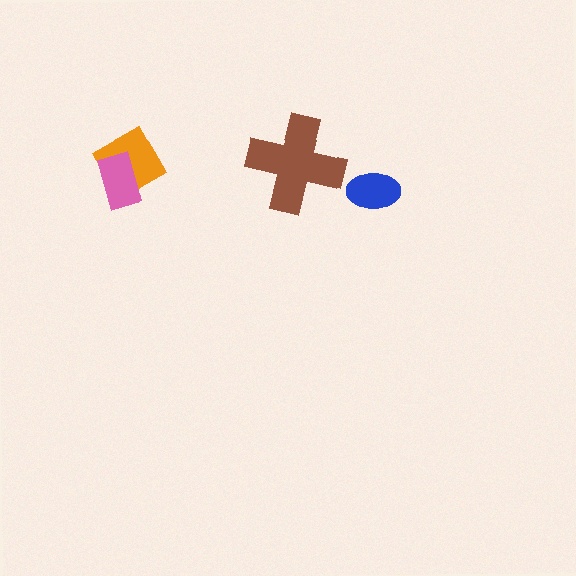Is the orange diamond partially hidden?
Yes, it is partially covered by another shape.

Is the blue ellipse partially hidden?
No, no other shape covers it.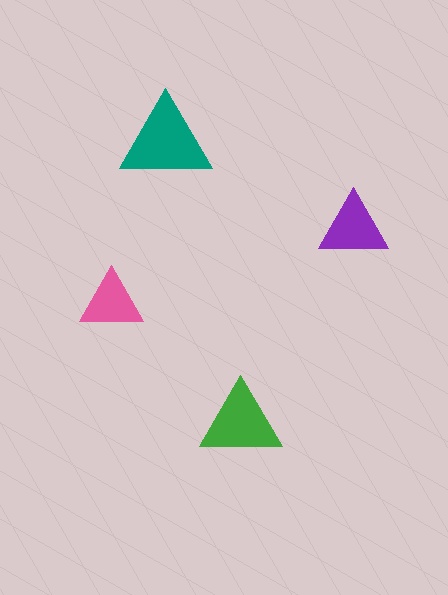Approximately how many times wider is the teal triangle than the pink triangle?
About 1.5 times wider.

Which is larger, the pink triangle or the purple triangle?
The purple one.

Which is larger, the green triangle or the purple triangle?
The green one.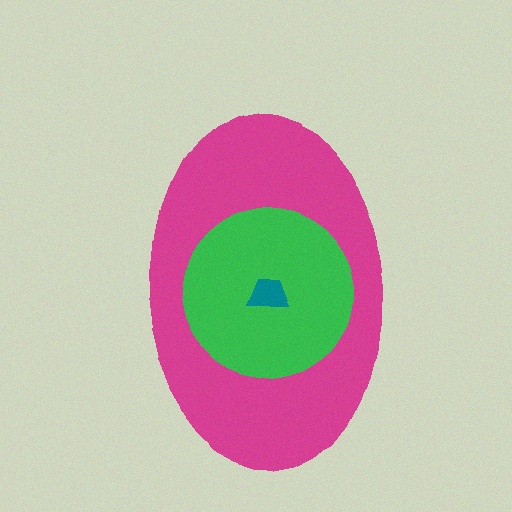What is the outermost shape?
The magenta ellipse.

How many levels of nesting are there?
3.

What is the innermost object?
The teal trapezoid.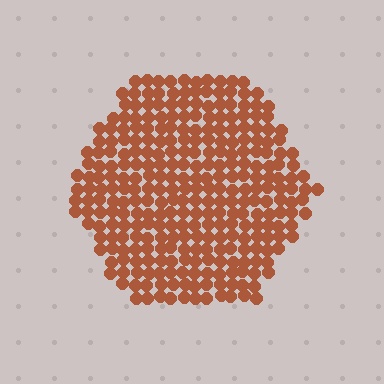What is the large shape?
The large shape is a hexagon.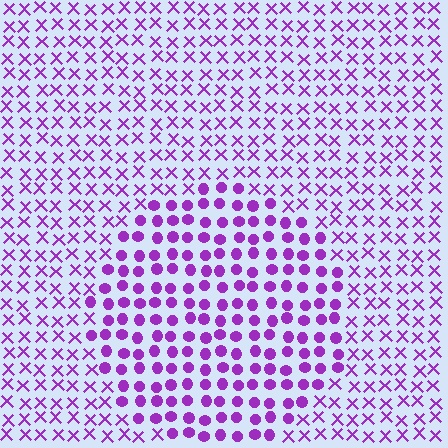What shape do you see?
I see a circle.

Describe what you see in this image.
The image is filled with small purple elements arranged in a uniform grid. A circle-shaped region contains circles, while the surrounding area contains X marks. The boundary is defined purely by the change in element shape.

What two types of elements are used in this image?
The image uses circles inside the circle region and X marks outside it.